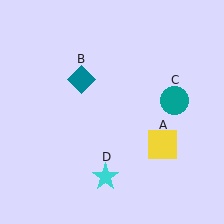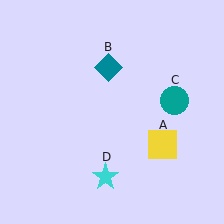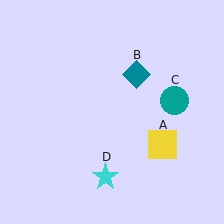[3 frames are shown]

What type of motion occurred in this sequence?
The teal diamond (object B) rotated clockwise around the center of the scene.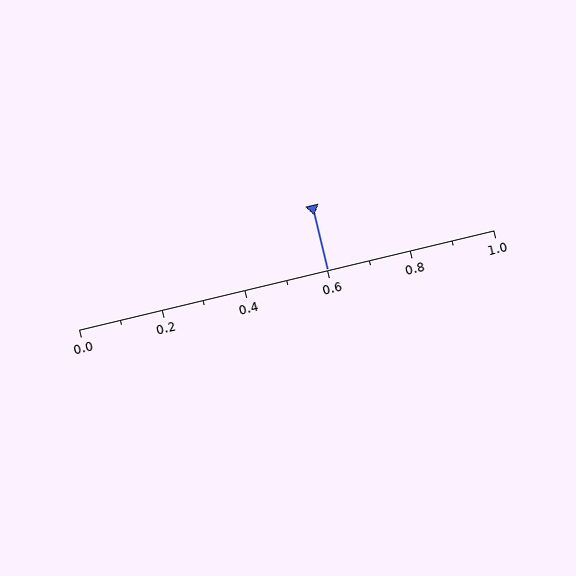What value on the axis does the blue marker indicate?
The marker indicates approximately 0.6.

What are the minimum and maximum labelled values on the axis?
The axis runs from 0.0 to 1.0.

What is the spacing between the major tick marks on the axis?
The major ticks are spaced 0.2 apart.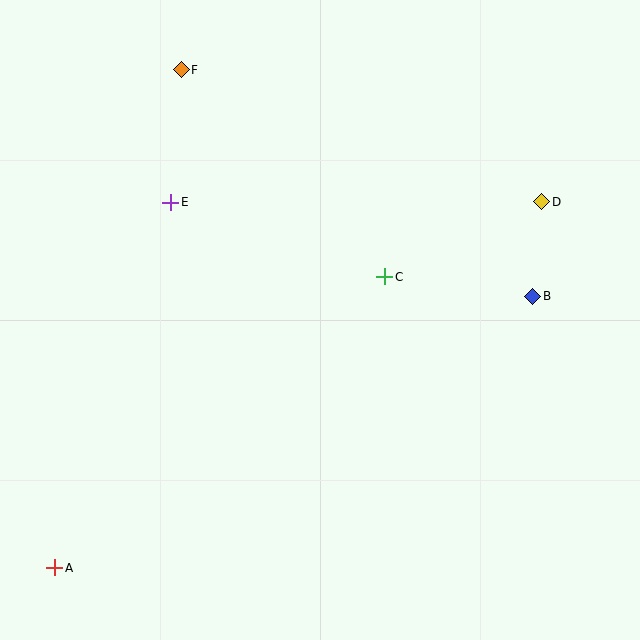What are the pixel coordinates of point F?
Point F is at (181, 70).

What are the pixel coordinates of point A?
Point A is at (55, 568).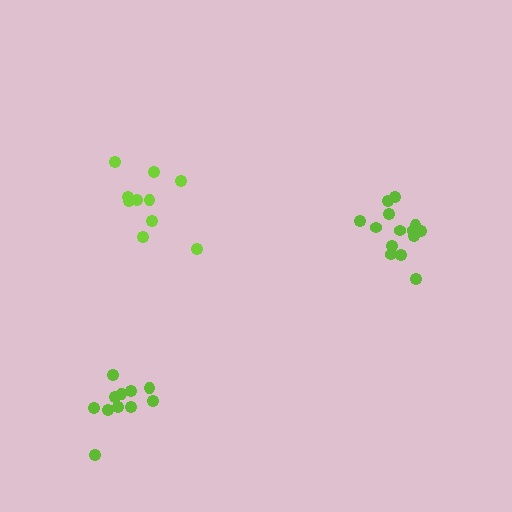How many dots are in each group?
Group 1: 10 dots, Group 2: 14 dots, Group 3: 11 dots (35 total).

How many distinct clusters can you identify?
There are 3 distinct clusters.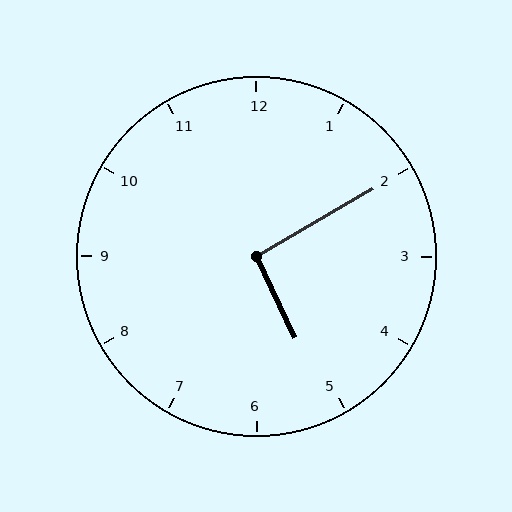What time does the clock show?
5:10.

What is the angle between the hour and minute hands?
Approximately 95 degrees.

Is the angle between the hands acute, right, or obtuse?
It is right.